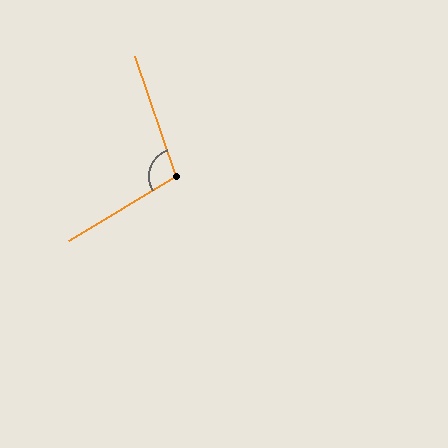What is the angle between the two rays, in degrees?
Approximately 102 degrees.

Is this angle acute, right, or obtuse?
It is obtuse.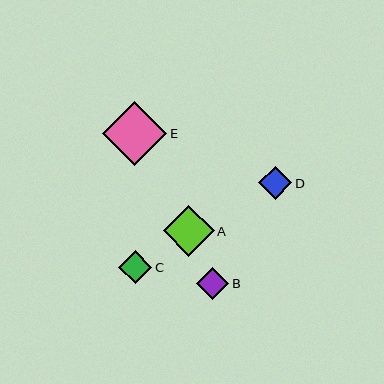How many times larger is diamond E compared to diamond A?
Diamond E is approximately 1.3 times the size of diamond A.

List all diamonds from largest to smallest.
From largest to smallest: E, A, D, C, B.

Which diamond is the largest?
Diamond E is the largest with a size of approximately 64 pixels.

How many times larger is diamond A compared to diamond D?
Diamond A is approximately 1.5 times the size of diamond D.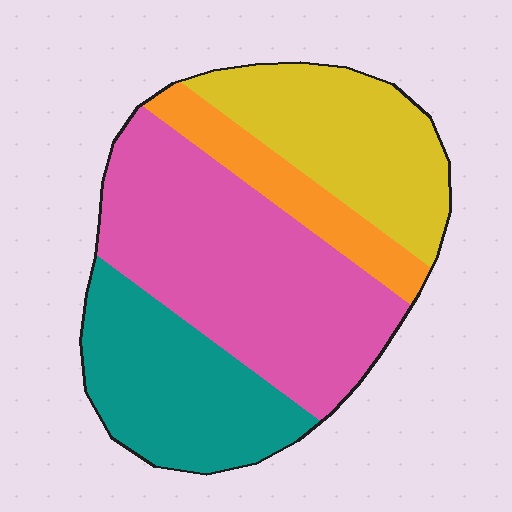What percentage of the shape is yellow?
Yellow takes up less than a quarter of the shape.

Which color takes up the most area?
Pink, at roughly 40%.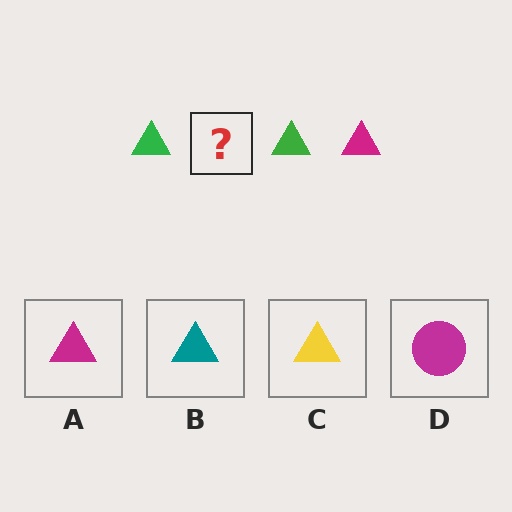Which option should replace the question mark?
Option A.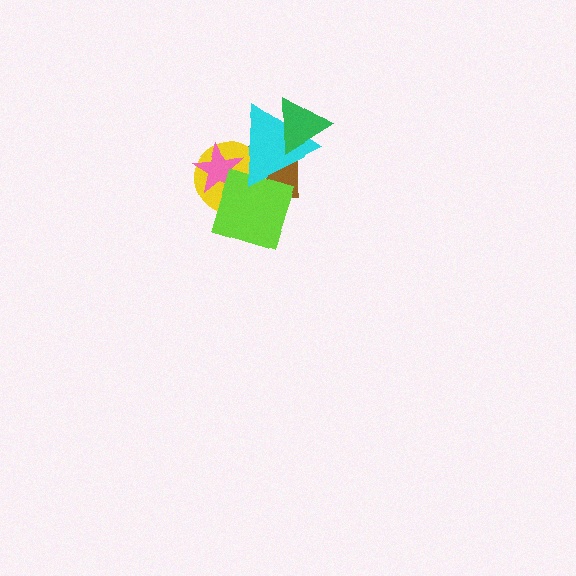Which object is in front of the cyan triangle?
The green triangle is in front of the cyan triangle.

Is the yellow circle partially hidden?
Yes, it is partially covered by another shape.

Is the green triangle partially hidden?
No, no other shape covers it.